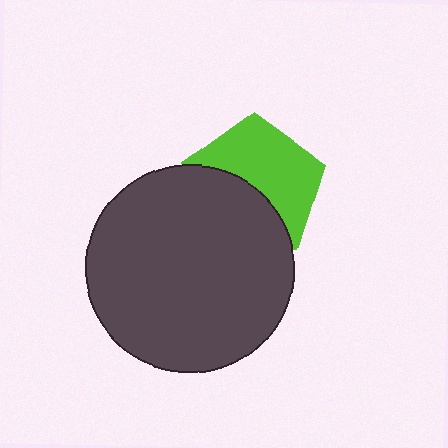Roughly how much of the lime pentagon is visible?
About half of it is visible (roughly 56%).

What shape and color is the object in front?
The object in front is a dark gray circle.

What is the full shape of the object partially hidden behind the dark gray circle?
The partially hidden object is a lime pentagon.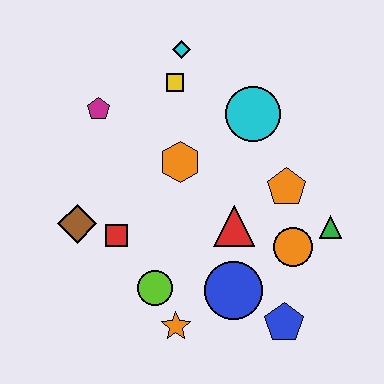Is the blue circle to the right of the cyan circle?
No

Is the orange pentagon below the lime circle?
No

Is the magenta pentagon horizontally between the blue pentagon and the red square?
No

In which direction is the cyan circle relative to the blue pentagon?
The cyan circle is above the blue pentagon.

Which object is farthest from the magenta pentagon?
The blue pentagon is farthest from the magenta pentagon.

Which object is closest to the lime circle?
The orange star is closest to the lime circle.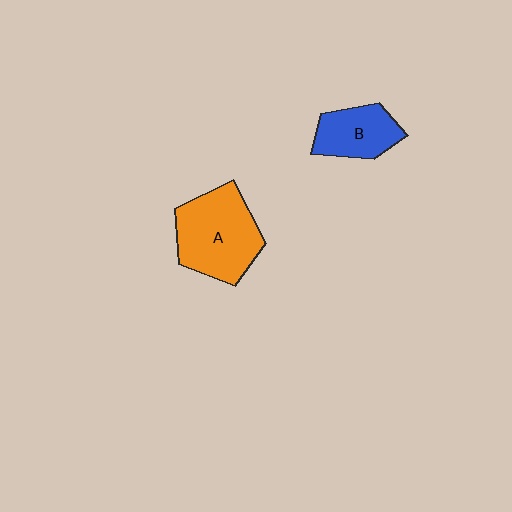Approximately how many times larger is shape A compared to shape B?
Approximately 1.7 times.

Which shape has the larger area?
Shape A (orange).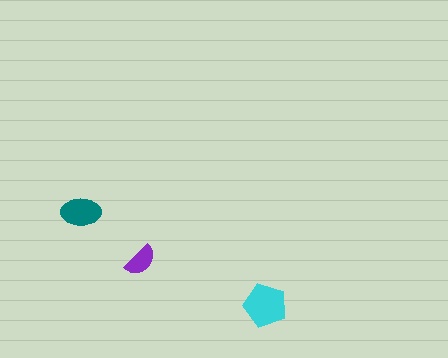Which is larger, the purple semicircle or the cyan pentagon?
The cyan pentagon.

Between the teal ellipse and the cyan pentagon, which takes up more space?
The cyan pentagon.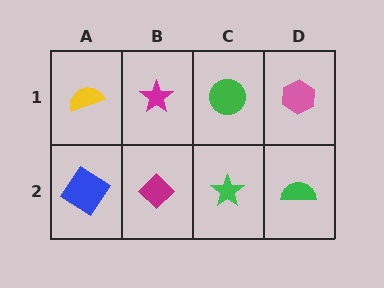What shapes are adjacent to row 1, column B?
A magenta diamond (row 2, column B), a yellow semicircle (row 1, column A), a green circle (row 1, column C).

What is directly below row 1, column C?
A green star.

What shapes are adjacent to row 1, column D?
A green semicircle (row 2, column D), a green circle (row 1, column C).